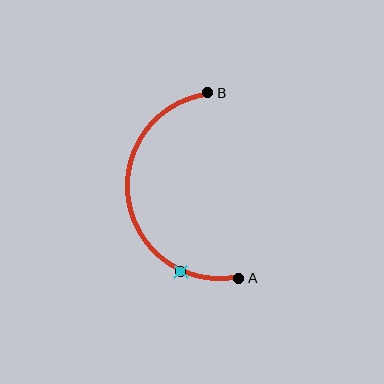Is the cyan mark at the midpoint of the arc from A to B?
No. The cyan mark lies on the arc but is closer to endpoint A. The arc midpoint would be at the point on the curve equidistant along the arc from both A and B.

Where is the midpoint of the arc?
The arc midpoint is the point on the curve farthest from the straight line joining A and B. It sits to the left of that line.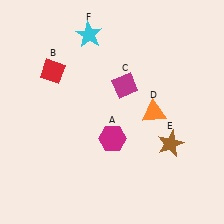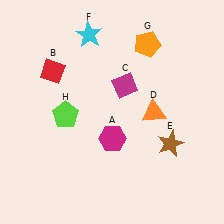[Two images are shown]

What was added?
An orange pentagon (G), a lime pentagon (H) were added in Image 2.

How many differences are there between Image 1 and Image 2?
There are 2 differences between the two images.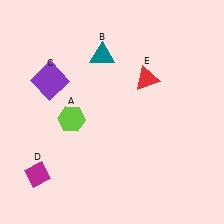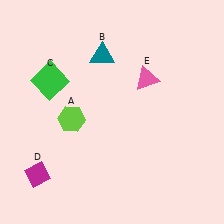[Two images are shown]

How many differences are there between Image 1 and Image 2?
There are 2 differences between the two images.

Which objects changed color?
C changed from purple to green. E changed from red to pink.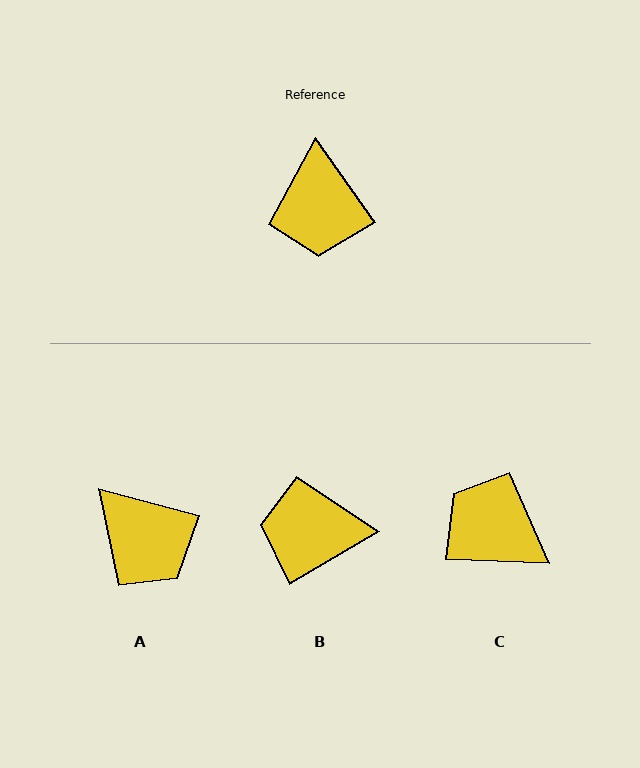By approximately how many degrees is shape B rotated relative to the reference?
Approximately 95 degrees clockwise.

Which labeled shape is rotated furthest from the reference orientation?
C, about 128 degrees away.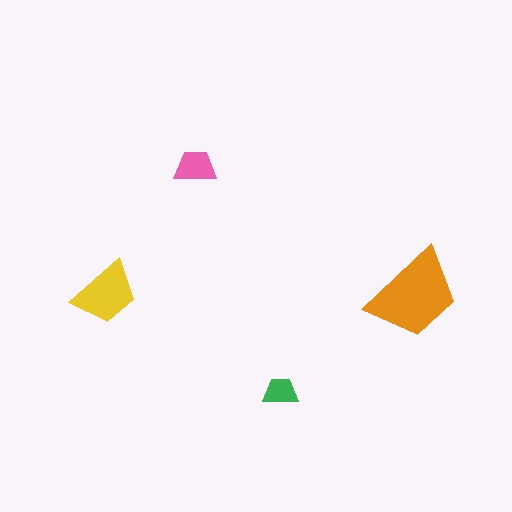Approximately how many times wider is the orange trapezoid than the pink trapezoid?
About 2 times wider.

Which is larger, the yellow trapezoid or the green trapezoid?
The yellow one.